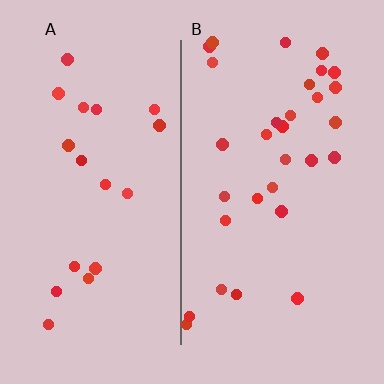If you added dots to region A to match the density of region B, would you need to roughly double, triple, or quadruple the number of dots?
Approximately double.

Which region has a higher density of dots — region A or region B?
B (the right).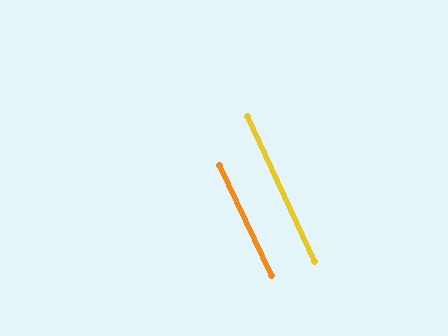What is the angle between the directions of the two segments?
Approximately 0 degrees.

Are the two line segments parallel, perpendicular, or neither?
Parallel — their directions differ by only 0.3°.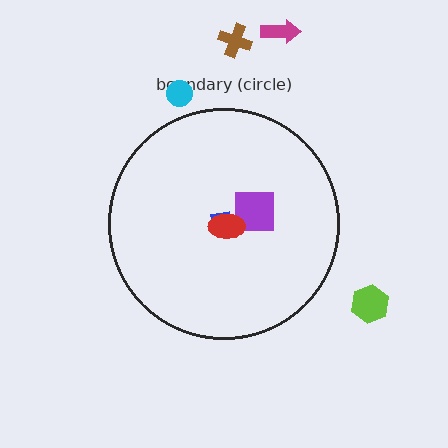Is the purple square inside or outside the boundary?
Inside.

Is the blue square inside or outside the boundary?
Inside.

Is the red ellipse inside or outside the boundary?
Inside.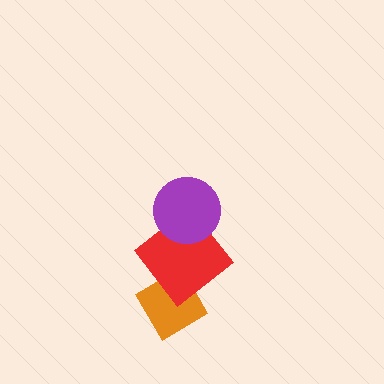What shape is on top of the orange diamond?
The red diamond is on top of the orange diamond.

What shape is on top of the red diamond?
The purple circle is on top of the red diamond.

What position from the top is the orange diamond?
The orange diamond is 3rd from the top.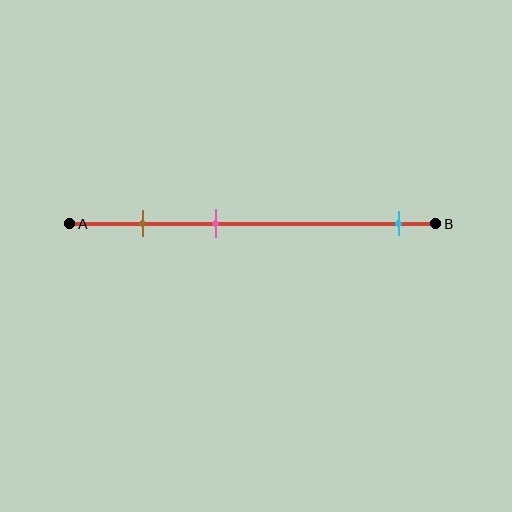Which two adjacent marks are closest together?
The brown and pink marks are the closest adjacent pair.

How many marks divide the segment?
There are 3 marks dividing the segment.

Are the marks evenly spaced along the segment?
No, the marks are not evenly spaced.